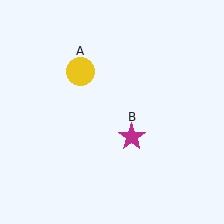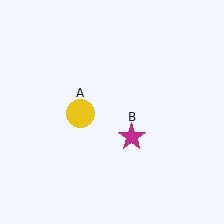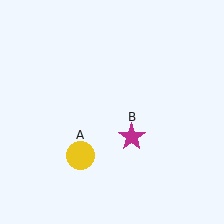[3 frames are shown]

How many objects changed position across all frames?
1 object changed position: yellow circle (object A).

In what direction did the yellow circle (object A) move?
The yellow circle (object A) moved down.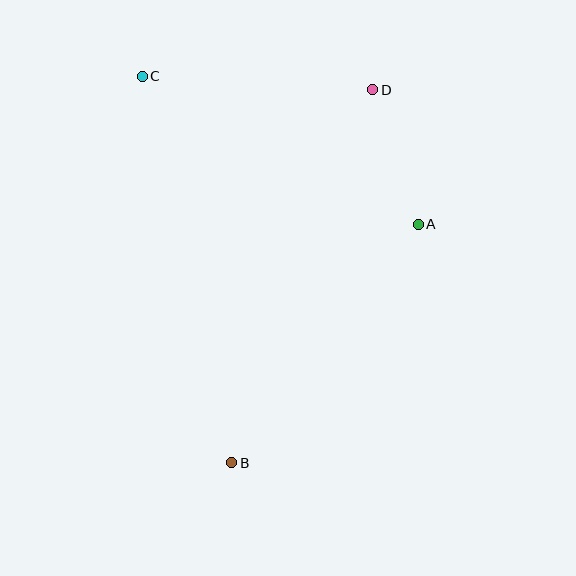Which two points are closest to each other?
Points A and D are closest to each other.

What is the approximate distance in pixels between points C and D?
The distance between C and D is approximately 231 pixels.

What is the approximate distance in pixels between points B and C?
The distance between B and C is approximately 396 pixels.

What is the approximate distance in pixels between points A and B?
The distance between A and B is approximately 303 pixels.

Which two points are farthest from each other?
Points B and D are farthest from each other.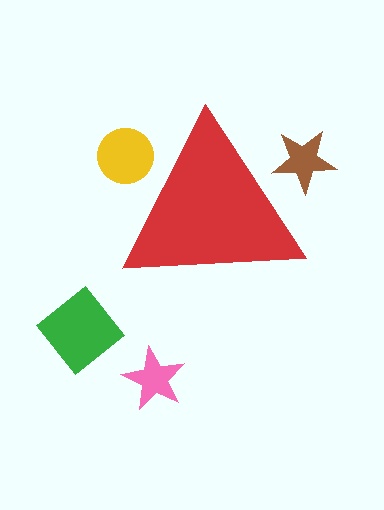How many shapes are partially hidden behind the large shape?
2 shapes are partially hidden.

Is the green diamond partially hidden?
No, the green diamond is fully visible.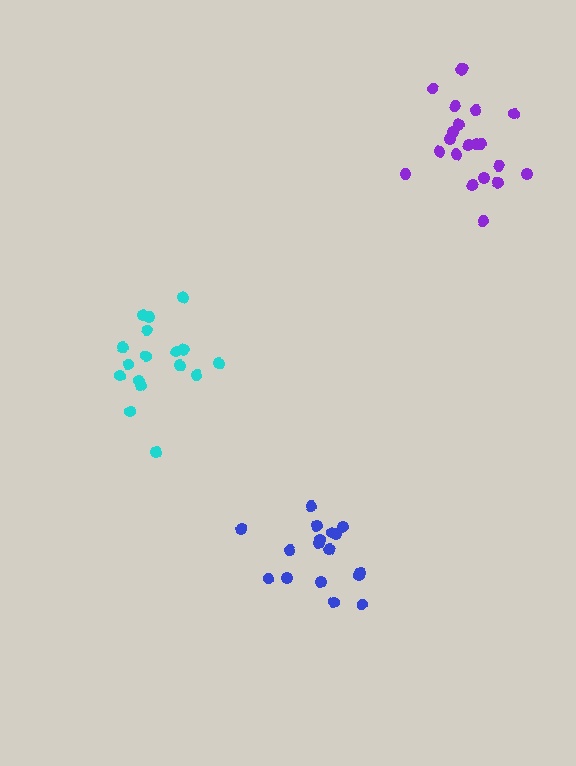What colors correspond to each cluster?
The clusters are colored: blue, cyan, purple.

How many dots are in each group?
Group 1: 17 dots, Group 2: 17 dots, Group 3: 21 dots (55 total).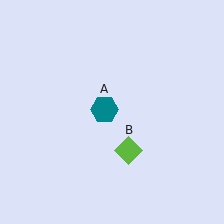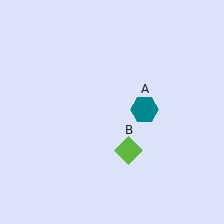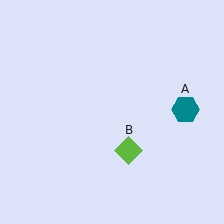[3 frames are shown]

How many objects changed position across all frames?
1 object changed position: teal hexagon (object A).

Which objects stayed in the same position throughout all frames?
Lime diamond (object B) remained stationary.